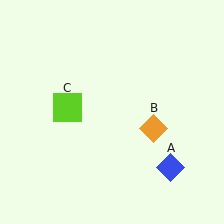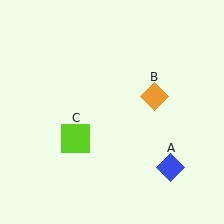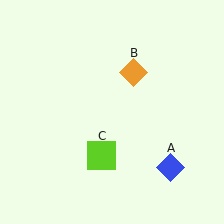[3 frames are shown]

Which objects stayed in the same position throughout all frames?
Blue diamond (object A) remained stationary.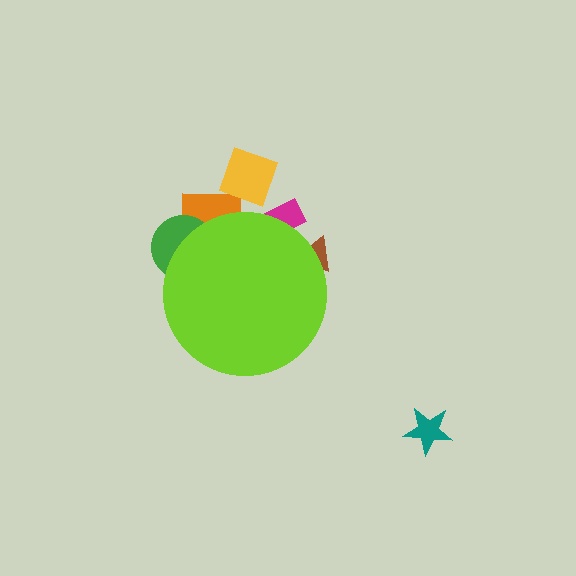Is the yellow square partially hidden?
No, the yellow square is fully visible.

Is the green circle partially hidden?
Yes, the green circle is partially hidden behind the lime circle.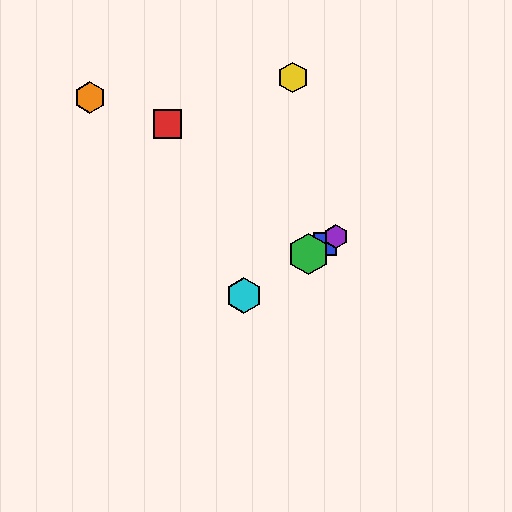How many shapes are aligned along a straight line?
4 shapes (the blue square, the green hexagon, the purple hexagon, the cyan hexagon) are aligned along a straight line.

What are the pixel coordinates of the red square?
The red square is at (168, 124).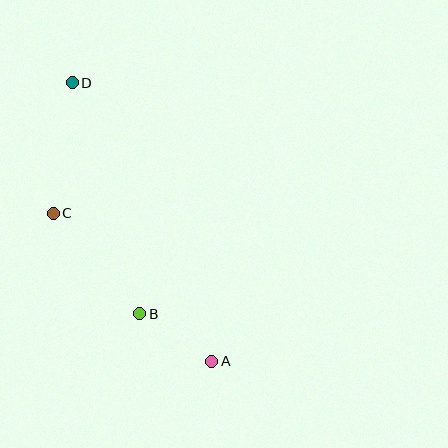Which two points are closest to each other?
Points A and B are closest to each other.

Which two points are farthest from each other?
Points A and D are farthest from each other.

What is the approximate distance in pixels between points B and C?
The distance between B and C is approximately 132 pixels.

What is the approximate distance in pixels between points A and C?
The distance between A and C is approximately 217 pixels.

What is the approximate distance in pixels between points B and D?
The distance between B and D is approximately 240 pixels.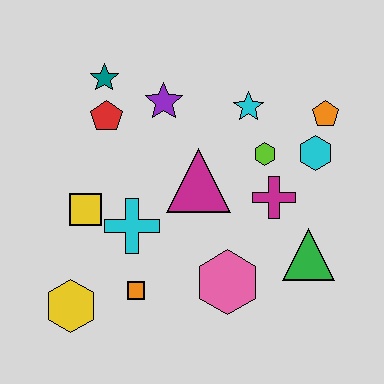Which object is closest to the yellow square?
The cyan cross is closest to the yellow square.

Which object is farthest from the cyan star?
The yellow hexagon is farthest from the cyan star.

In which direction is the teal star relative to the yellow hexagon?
The teal star is above the yellow hexagon.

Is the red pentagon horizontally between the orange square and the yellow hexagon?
Yes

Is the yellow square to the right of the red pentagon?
No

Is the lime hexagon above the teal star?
No